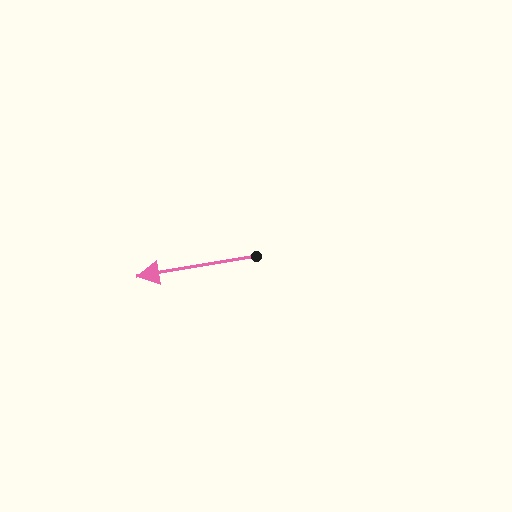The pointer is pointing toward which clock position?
Roughly 9 o'clock.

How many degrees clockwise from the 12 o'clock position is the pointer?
Approximately 260 degrees.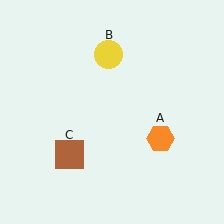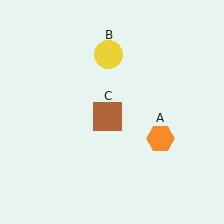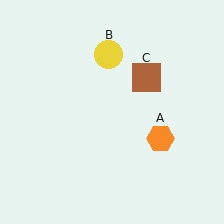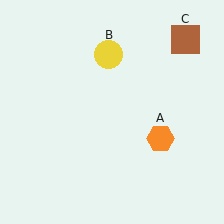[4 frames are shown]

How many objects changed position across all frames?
1 object changed position: brown square (object C).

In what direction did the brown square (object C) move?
The brown square (object C) moved up and to the right.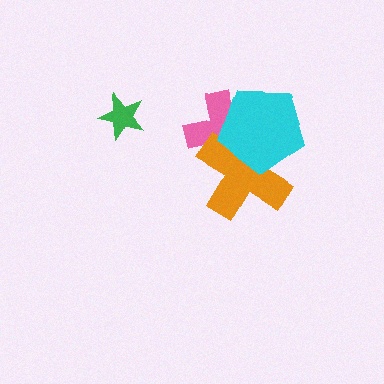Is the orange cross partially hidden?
Yes, it is partially covered by another shape.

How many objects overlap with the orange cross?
2 objects overlap with the orange cross.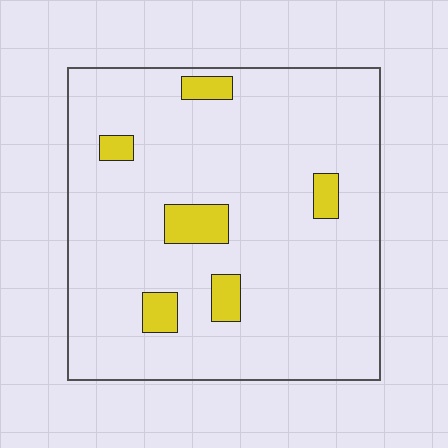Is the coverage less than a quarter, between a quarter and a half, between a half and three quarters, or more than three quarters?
Less than a quarter.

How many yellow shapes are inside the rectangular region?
6.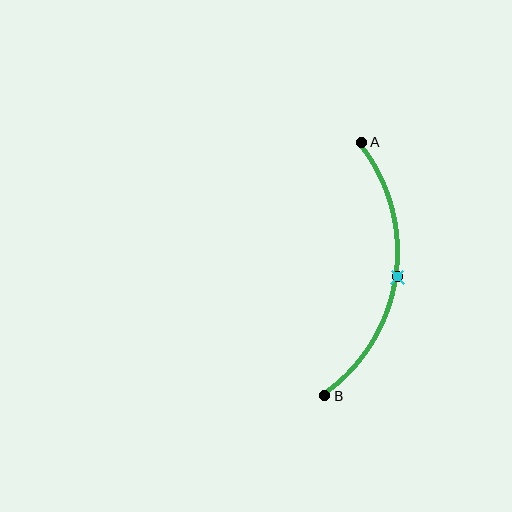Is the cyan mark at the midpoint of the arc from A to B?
Yes. The cyan mark lies on the arc at equal arc-length from both A and B — it is the arc midpoint.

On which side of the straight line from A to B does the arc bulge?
The arc bulges to the right of the straight line connecting A and B.